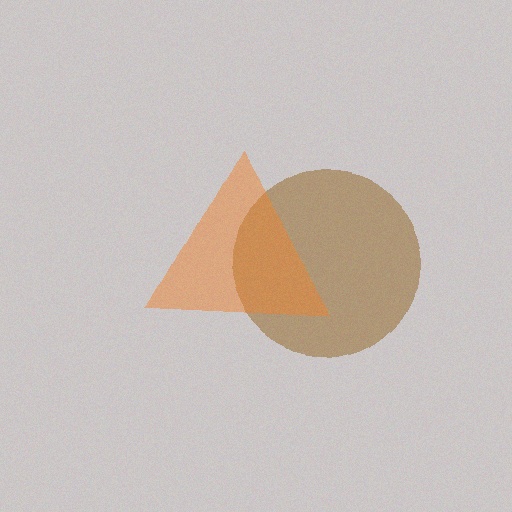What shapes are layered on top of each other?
The layered shapes are: a brown circle, an orange triangle.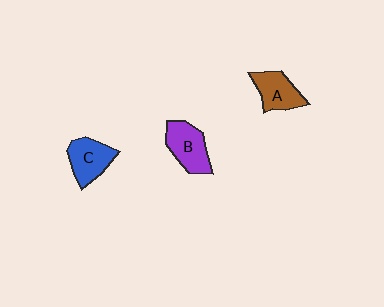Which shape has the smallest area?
Shape A (brown).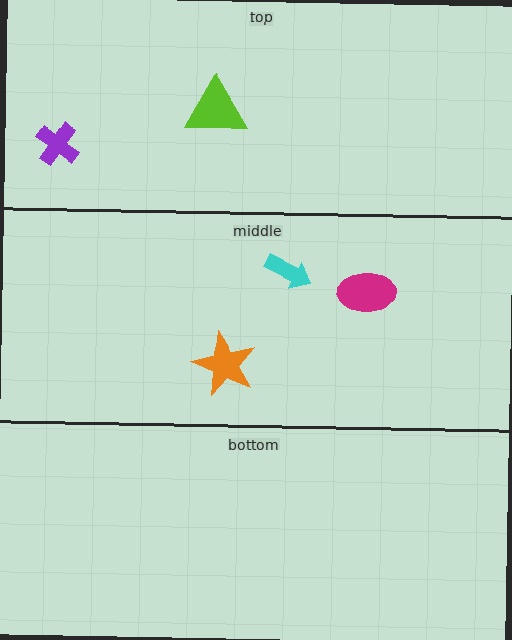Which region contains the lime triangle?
The top region.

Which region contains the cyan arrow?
The middle region.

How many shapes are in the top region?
2.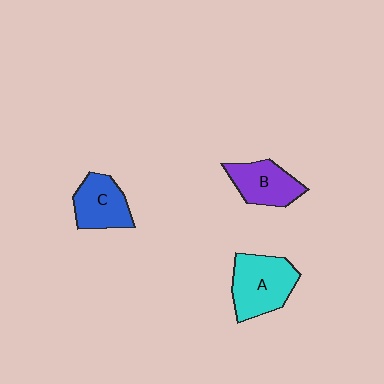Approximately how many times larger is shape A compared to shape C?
Approximately 1.3 times.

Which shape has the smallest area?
Shape B (purple).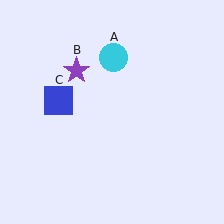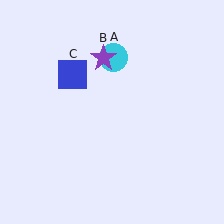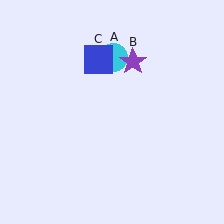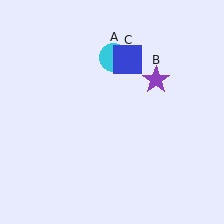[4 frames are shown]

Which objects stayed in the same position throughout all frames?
Cyan circle (object A) remained stationary.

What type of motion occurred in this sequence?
The purple star (object B), blue square (object C) rotated clockwise around the center of the scene.